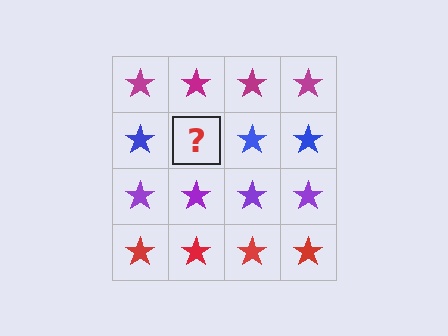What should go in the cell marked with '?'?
The missing cell should contain a blue star.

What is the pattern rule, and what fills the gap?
The rule is that each row has a consistent color. The gap should be filled with a blue star.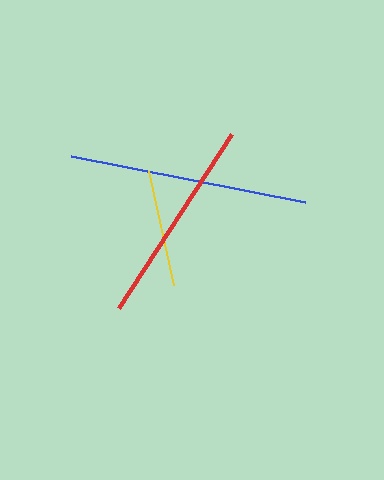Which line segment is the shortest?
The yellow line is the shortest at approximately 117 pixels.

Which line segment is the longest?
The blue line is the longest at approximately 238 pixels.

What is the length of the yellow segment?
The yellow segment is approximately 117 pixels long.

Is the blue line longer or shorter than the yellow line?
The blue line is longer than the yellow line.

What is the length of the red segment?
The red segment is approximately 208 pixels long.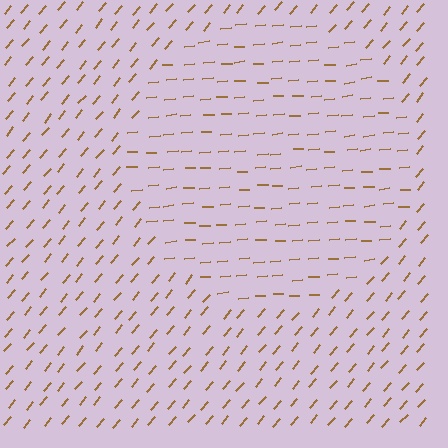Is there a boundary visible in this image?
Yes, there is a texture boundary formed by a change in line orientation.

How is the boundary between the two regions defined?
The boundary is defined purely by a change in line orientation (approximately 45 degrees difference). All lines are the same color and thickness.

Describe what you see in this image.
The image is filled with small brown line segments. A circle region in the image has lines oriented differently from the surrounding lines, creating a visible texture boundary.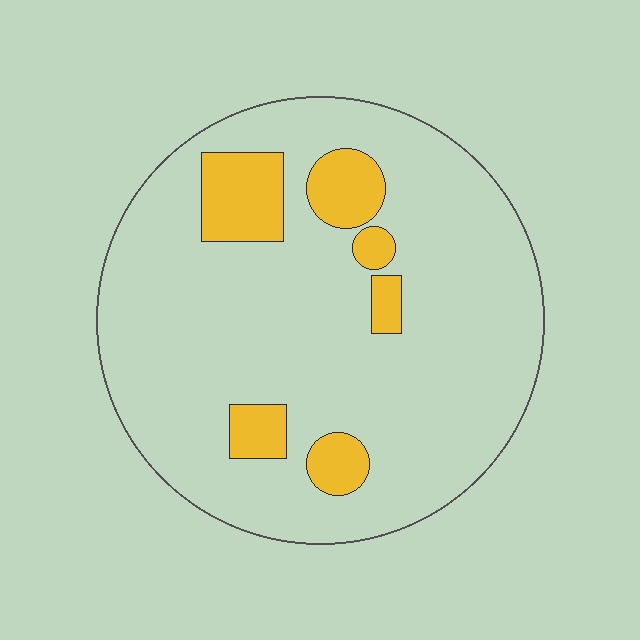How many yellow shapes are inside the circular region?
6.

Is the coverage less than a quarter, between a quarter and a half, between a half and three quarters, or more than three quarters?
Less than a quarter.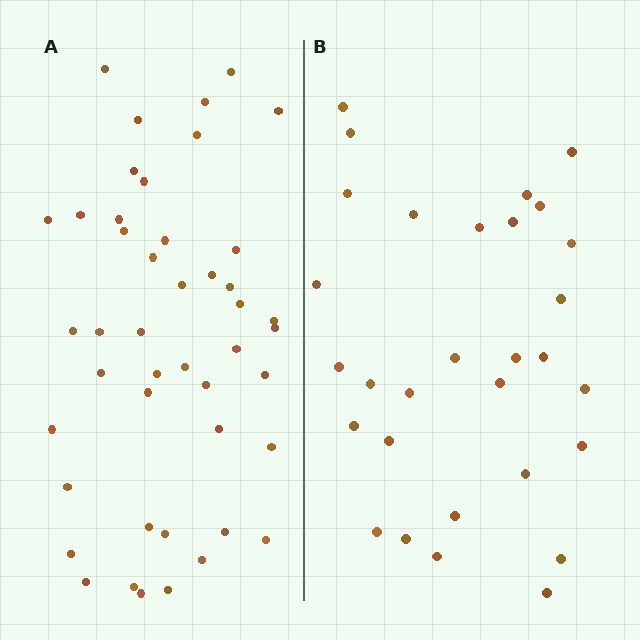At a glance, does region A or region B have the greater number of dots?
Region A (the left region) has more dots.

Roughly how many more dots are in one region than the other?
Region A has approximately 15 more dots than region B.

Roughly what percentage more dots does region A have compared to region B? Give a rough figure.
About 50% more.